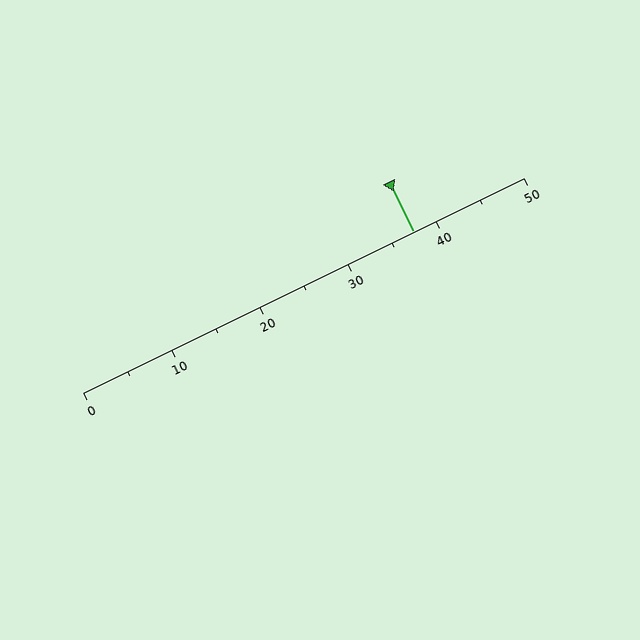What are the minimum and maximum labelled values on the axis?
The axis runs from 0 to 50.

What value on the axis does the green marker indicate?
The marker indicates approximately 37.5.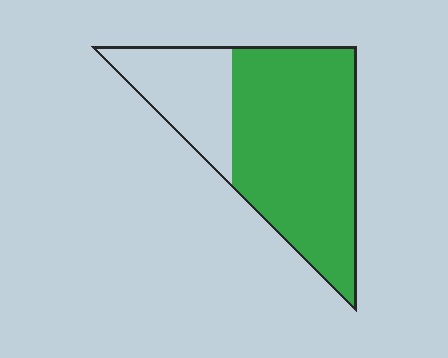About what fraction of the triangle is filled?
About three quarters (3/4).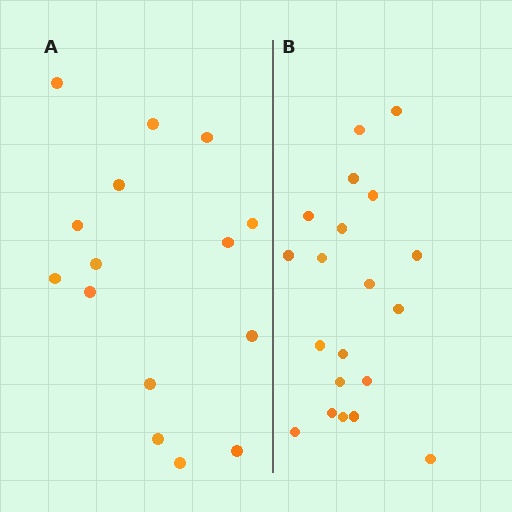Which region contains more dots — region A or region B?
Region B (the right region) has more dots.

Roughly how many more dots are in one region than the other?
Region B has about 5 more dots than region A.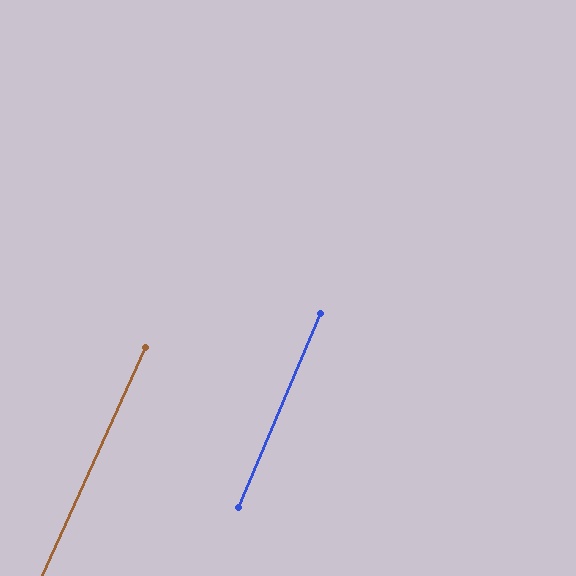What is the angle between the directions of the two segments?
Approximately 2 degrees.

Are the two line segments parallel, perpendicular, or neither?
Parallel — their directions differ by only 1.5°.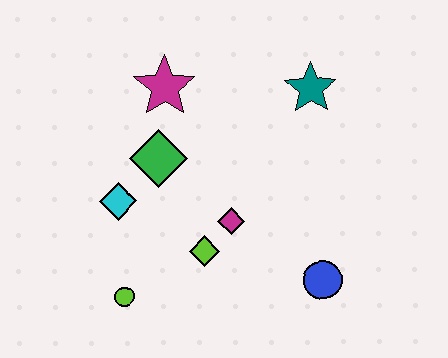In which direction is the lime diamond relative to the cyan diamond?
The lime diamond is to the right of the cyan diamond.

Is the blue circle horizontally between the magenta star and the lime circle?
No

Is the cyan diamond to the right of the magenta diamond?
No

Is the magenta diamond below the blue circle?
No